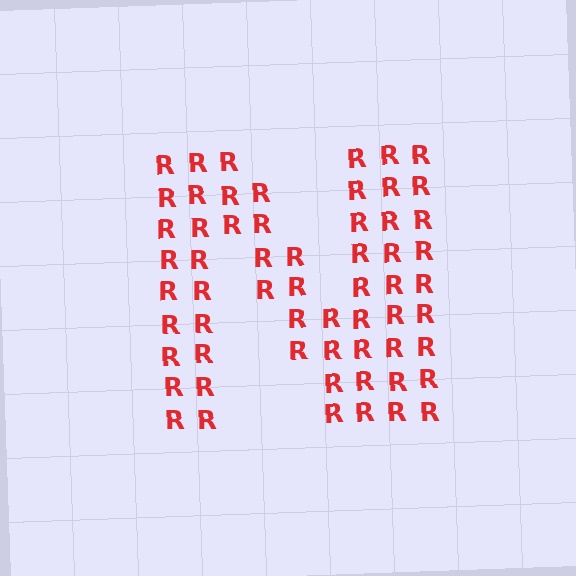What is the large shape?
The large shape is the letter N.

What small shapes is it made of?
It is made of small letter R's.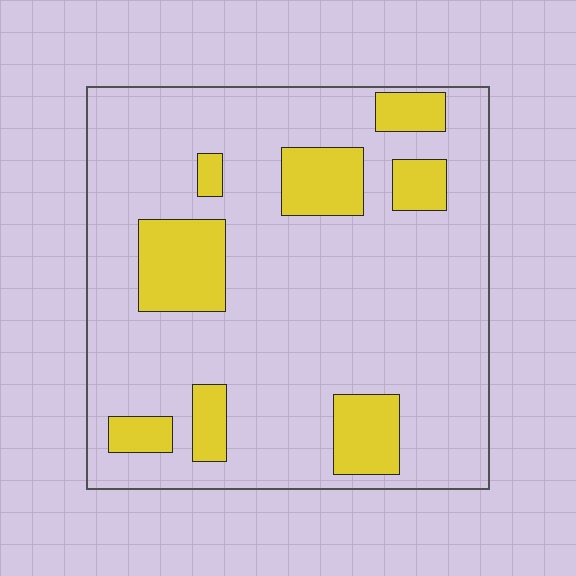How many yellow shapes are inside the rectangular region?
8.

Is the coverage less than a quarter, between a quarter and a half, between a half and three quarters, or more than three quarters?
Less than a quarter.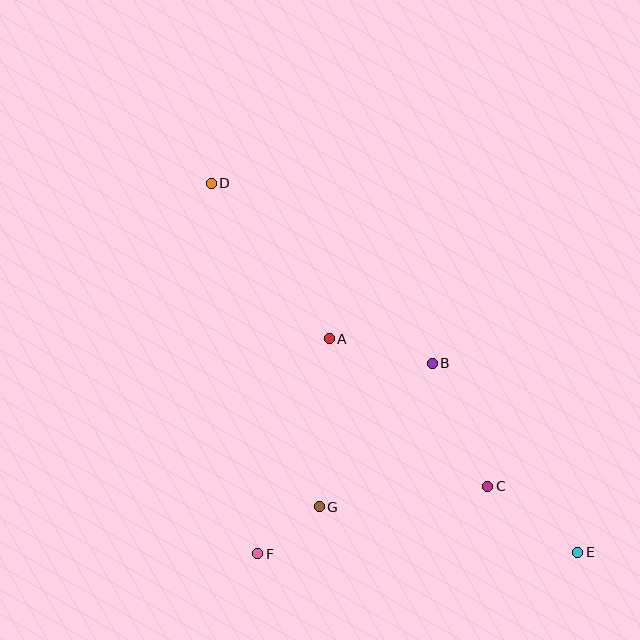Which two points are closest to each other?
Points F and G are closest to each other.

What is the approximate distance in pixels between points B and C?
The distance between B and C is approximately 135 pixels.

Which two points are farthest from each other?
Points D and E are farthest from each other.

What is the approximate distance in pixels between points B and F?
The distance between B and F is approximately 258 pixels.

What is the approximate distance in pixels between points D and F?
The distance between D and F is approximately 373 pixels.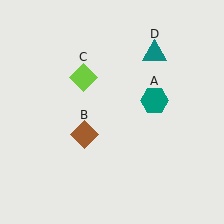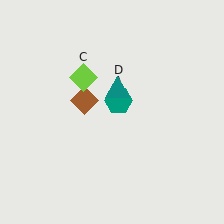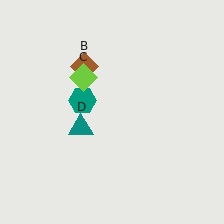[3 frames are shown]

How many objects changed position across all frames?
3 objects changed position: teal hexagon (object A), brown diamond (object B), teal triangle (object D).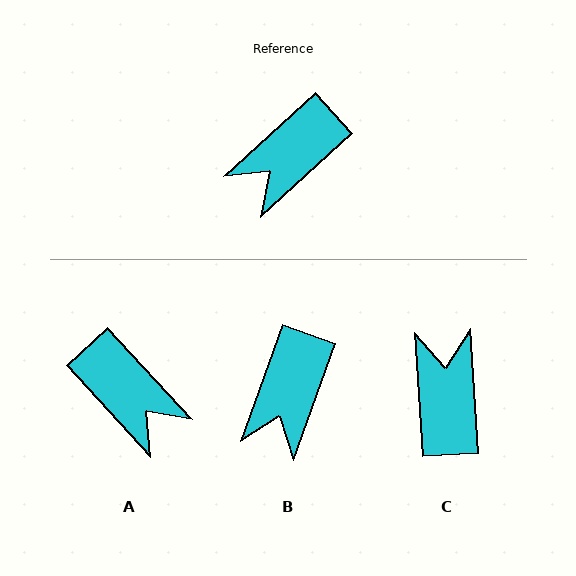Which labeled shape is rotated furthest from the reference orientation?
C, about 129 degrees away.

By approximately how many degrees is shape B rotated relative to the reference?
Approximately 28 degrees counter-clockwise.